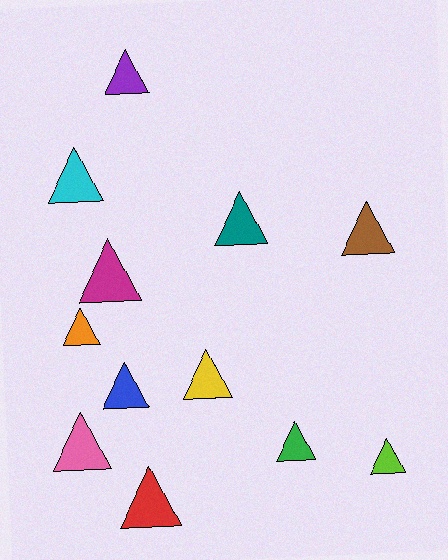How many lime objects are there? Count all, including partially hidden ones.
There is 1 lime object.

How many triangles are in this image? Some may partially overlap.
There are 12 triangles.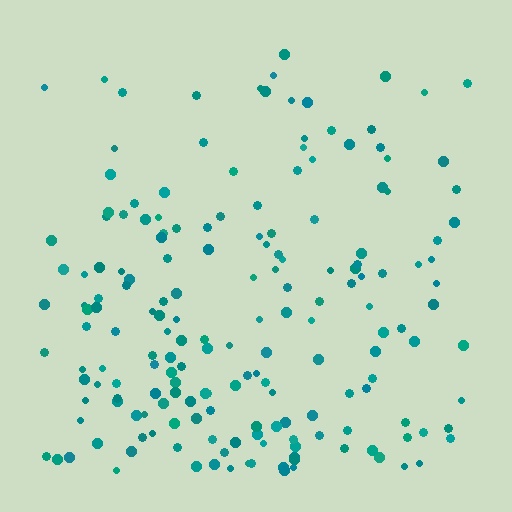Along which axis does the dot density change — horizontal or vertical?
Vertical.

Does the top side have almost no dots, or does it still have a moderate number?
Still a moderate number, just noticeably fewer than the bottom.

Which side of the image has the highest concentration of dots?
The bottom.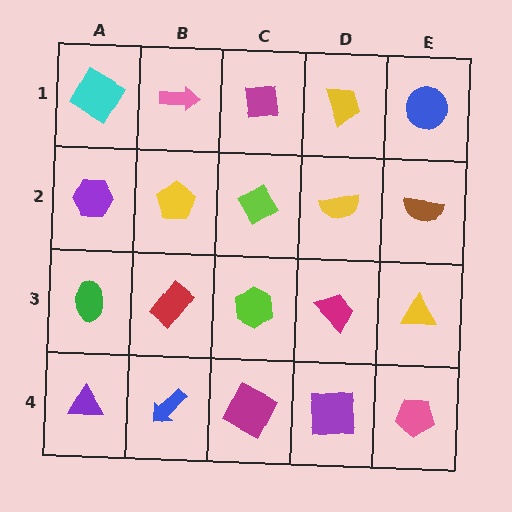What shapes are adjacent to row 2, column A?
A cyan diamond (row 1, column A), a green ellipse (row 3, column A), a yellow pentagon (row 2, column B).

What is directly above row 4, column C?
A lime hexagon.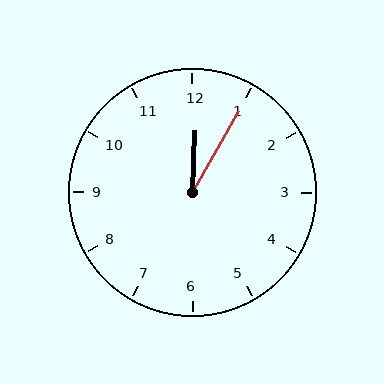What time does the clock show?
12:05.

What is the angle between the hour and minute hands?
Approximately 28 degrees.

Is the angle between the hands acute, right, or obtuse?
It is acute.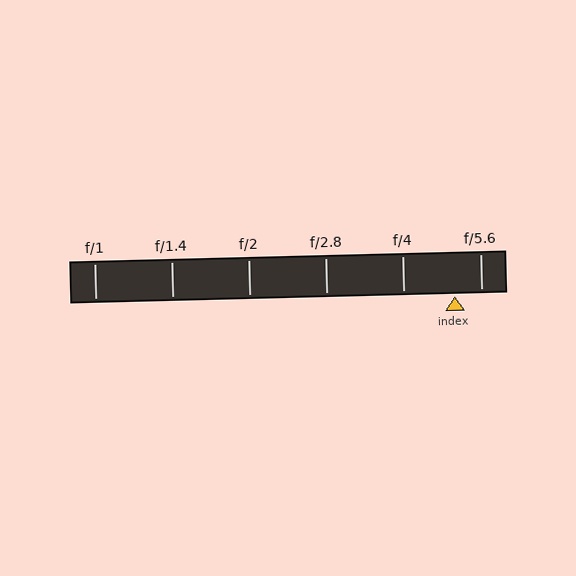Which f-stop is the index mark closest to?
The index mark is closest to f/5.6.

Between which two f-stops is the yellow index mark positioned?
The index mark is between f/4 and f/5.6.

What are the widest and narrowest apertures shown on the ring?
The widest aperture shown is f/1 and the narrowest is f/5.6.